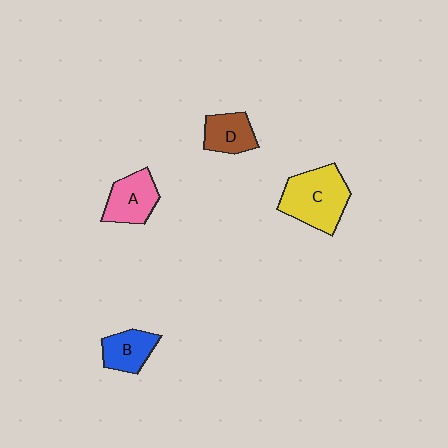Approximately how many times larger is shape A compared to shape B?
Approximately 1.2 times.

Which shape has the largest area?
Shape C (yellow).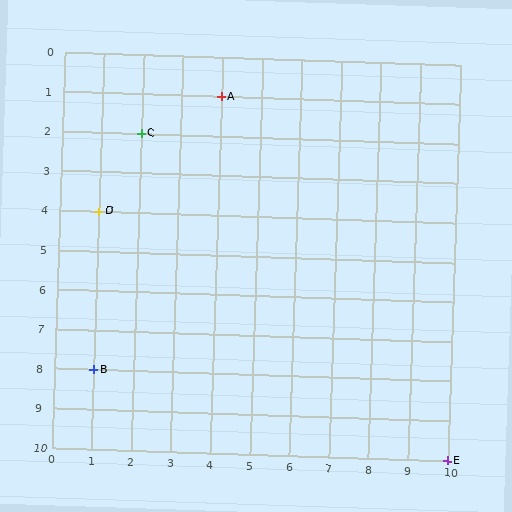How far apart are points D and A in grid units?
Points D and A are 3 columns and 3 rows apart (about 4.2 grid units diagonally).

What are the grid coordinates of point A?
Point A is at grid coordinates (4, 1).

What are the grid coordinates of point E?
Point E is at grid coordinates (10, 10).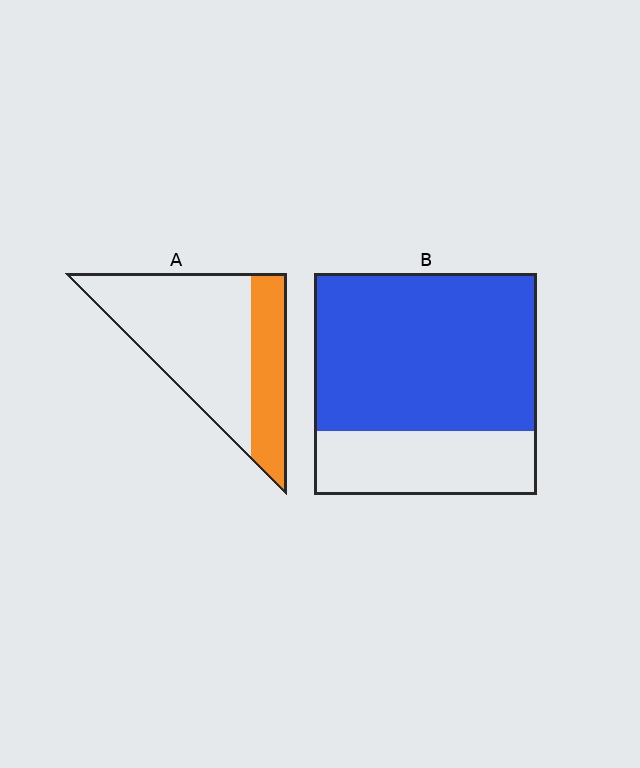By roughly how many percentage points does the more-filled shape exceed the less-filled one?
By roughly 40 percentage points (B over A).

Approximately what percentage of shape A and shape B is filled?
A is approximately 30% and B is approximately 70%.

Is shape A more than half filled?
No.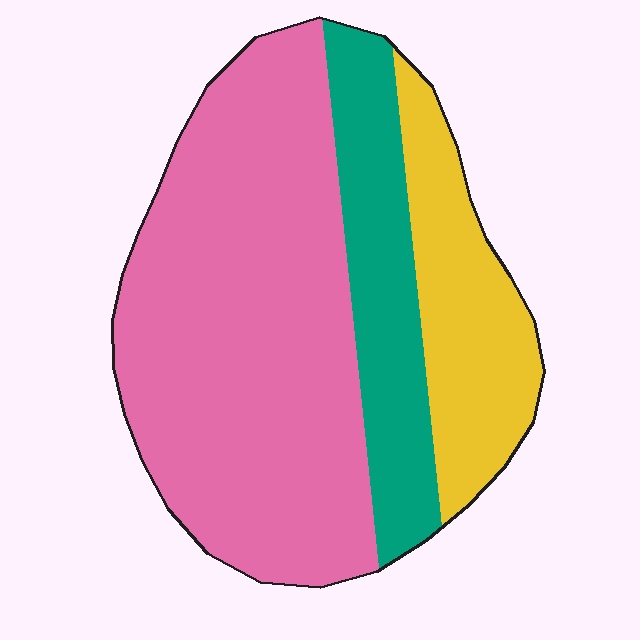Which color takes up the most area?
Pink, at roughly 60%.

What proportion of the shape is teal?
Teal covers about 20% of the shape.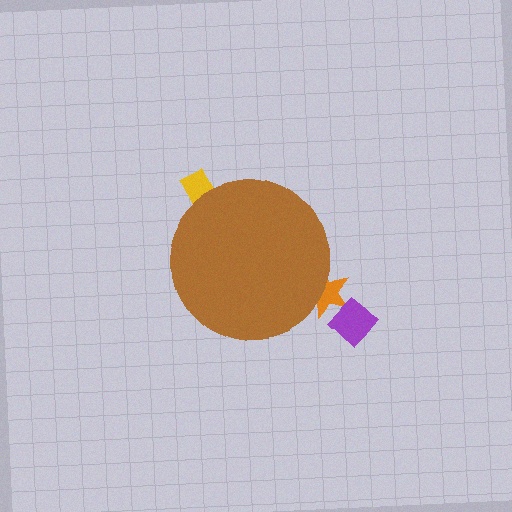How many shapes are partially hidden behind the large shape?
2 shapes are partially hidden.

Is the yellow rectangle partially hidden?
Yes, the yellow rectangle is partially hidden behind the brown circle.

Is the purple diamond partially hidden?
No, the purple diamond is fully visible.